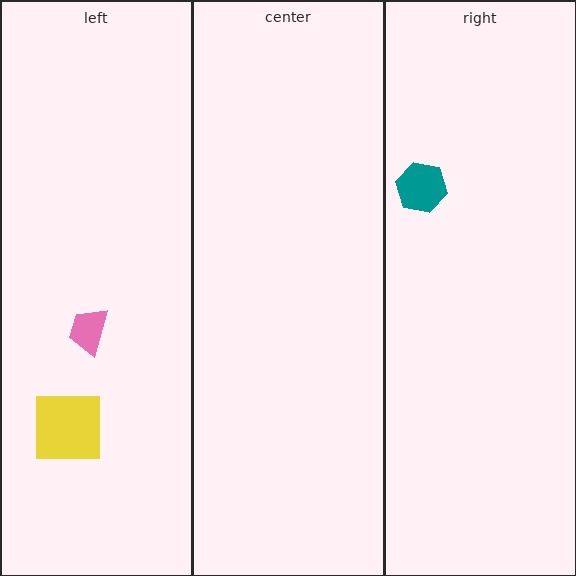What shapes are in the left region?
The pink trapezoid, the yellow square.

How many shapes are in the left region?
2.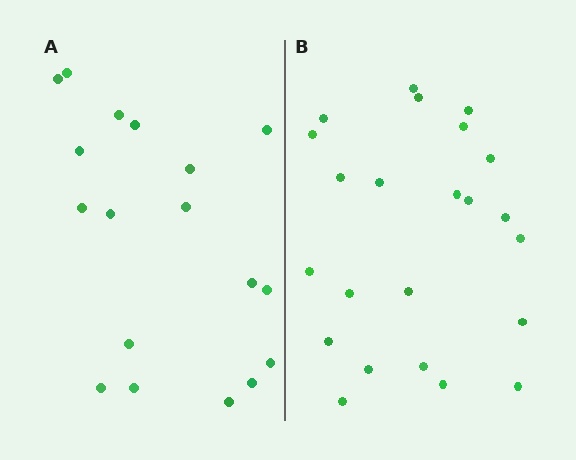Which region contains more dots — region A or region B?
Region B (the right region) has more dots.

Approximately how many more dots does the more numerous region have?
Region B has about 5 more dots than region A.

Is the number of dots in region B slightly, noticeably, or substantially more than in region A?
Region B has noticeably more, but not dramatically so. The ratio is roughly 1.3 to 1.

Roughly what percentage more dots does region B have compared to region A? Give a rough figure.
About 30% more.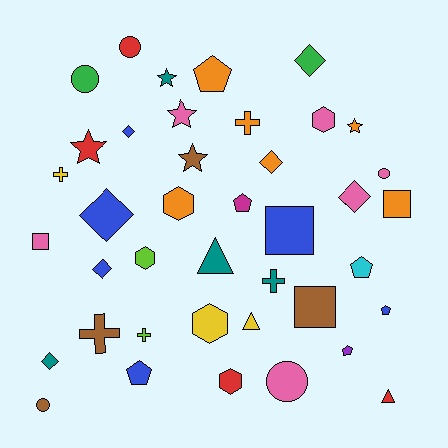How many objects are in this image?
There are 40 objects.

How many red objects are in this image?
There are 4 red objects.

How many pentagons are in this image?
There are 6 pentagons.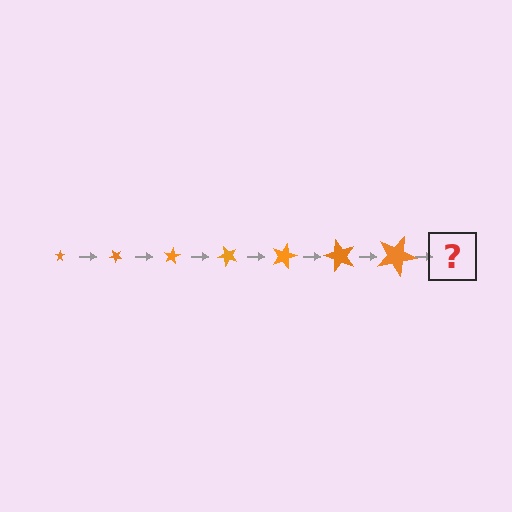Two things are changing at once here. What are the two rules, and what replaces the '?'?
The two rules are that the star grows larger each step and it rotates 40 degrees each step. The '?' should be a star, larger than the previous one and rotated 280 degrees from the start.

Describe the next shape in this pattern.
It should be a star, larger than the previous one and rotated 280 degrees from the start.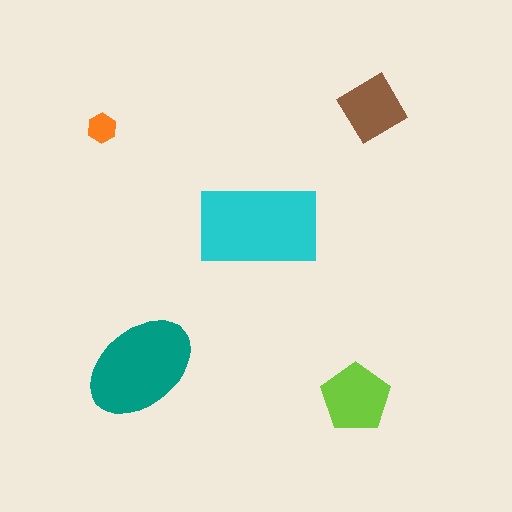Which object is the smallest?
The orange hexagon.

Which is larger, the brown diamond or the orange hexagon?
The brown diamond.